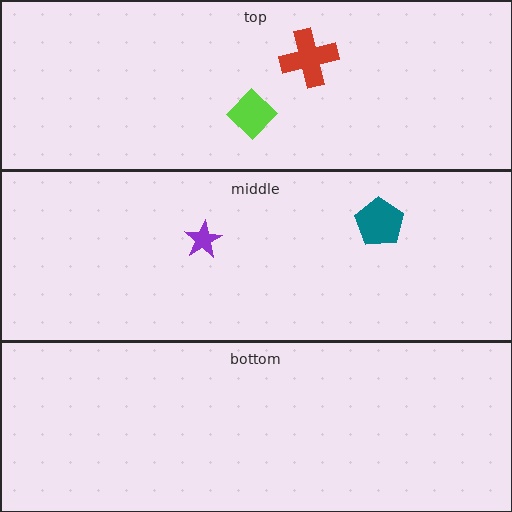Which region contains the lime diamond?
The top region.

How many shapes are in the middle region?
2.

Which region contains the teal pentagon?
The middle region.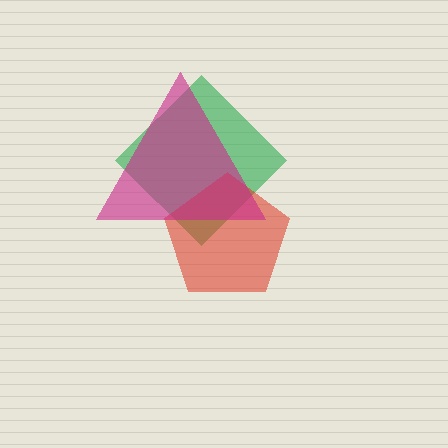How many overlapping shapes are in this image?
There are 3 overlapping shapes in the image.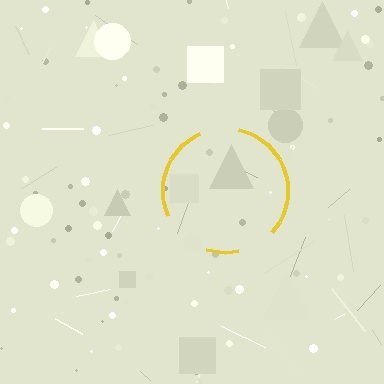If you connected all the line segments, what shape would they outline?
They would outline a circle.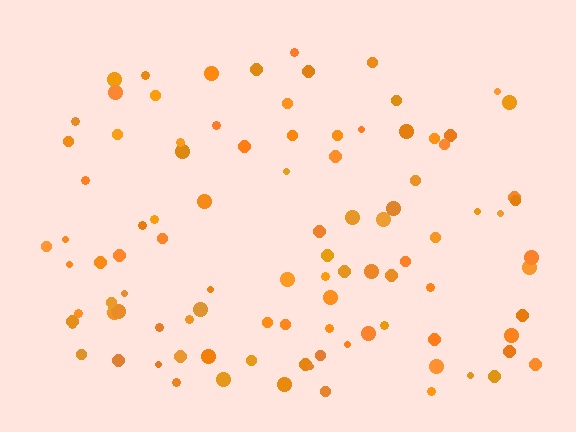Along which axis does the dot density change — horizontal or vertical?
Vertical.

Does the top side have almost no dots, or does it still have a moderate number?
Still a moderate number, just noticeably fewer than the bottom.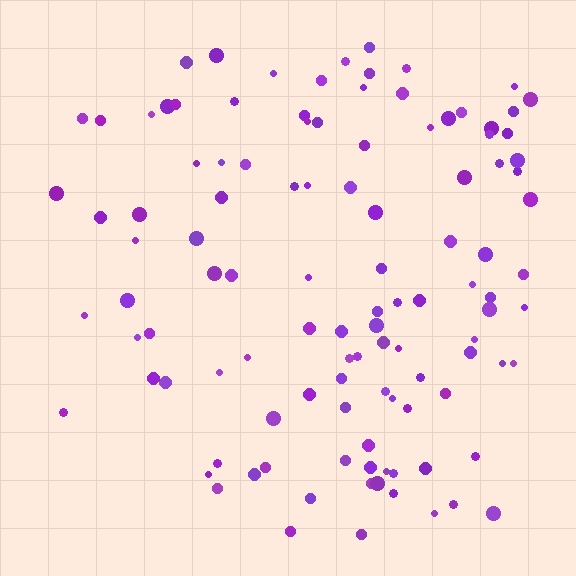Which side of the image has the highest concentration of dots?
The right.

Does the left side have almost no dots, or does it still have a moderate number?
Still a moderate number, just noticeably fewer than the right.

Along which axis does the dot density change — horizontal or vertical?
Horizontal.